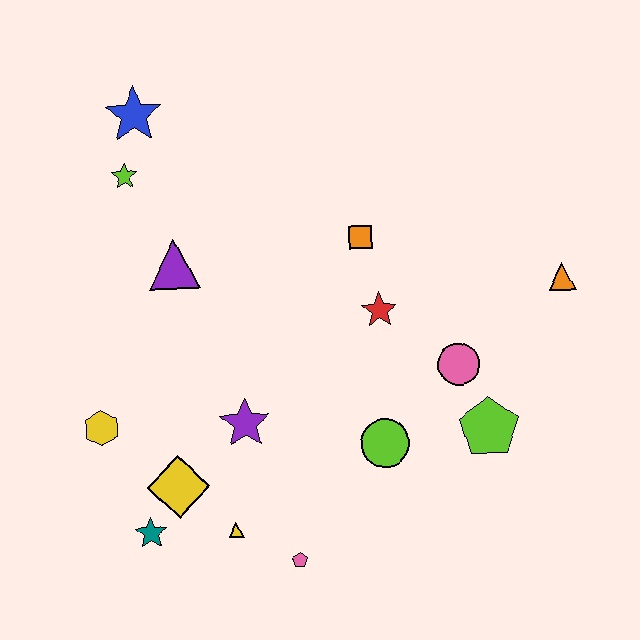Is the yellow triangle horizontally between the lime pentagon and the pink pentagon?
No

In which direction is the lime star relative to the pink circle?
The lime star is to the left of the pink circle.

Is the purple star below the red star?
Yes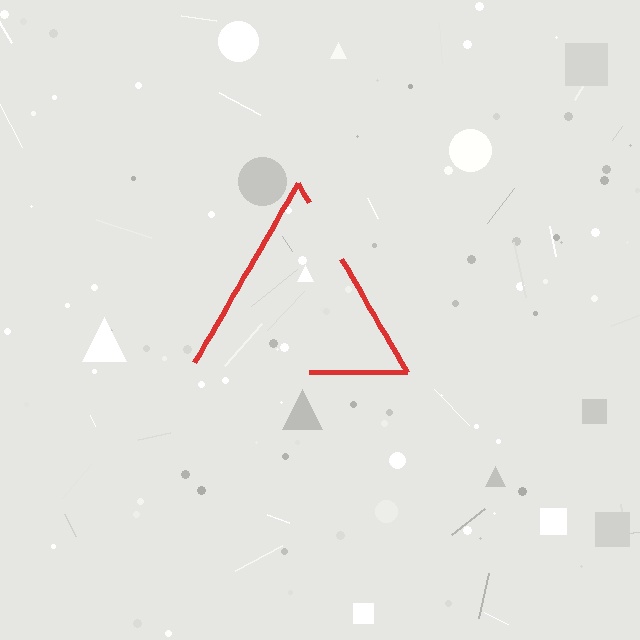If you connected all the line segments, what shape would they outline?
They would outline a triangle.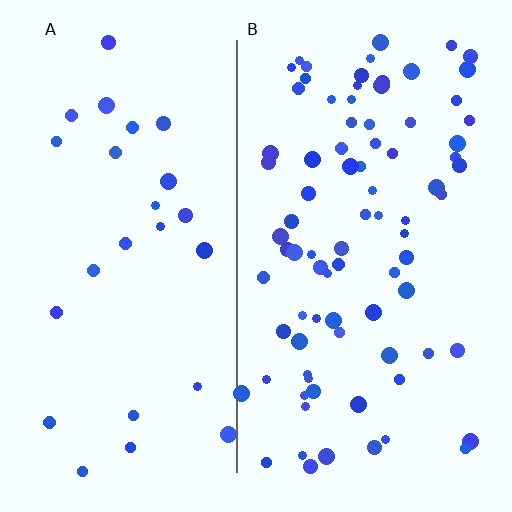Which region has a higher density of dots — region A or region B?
B (the right).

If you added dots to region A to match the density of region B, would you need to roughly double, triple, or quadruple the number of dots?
Approximately triple.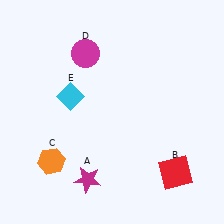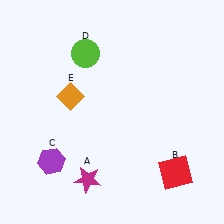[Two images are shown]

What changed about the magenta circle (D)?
In Image 1, D is magenta. In Image 2, it changed to lime.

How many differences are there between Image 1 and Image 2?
There are 3 differences between the two images.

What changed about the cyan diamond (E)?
In Image 1, E is cyan. In Image 2, it changed to orange.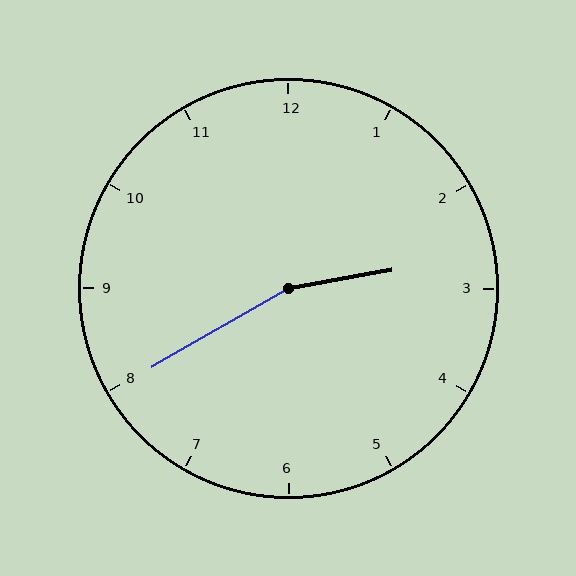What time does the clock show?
2:40.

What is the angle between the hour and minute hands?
Approximately 160 degrees.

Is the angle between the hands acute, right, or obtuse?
It is obtuse.